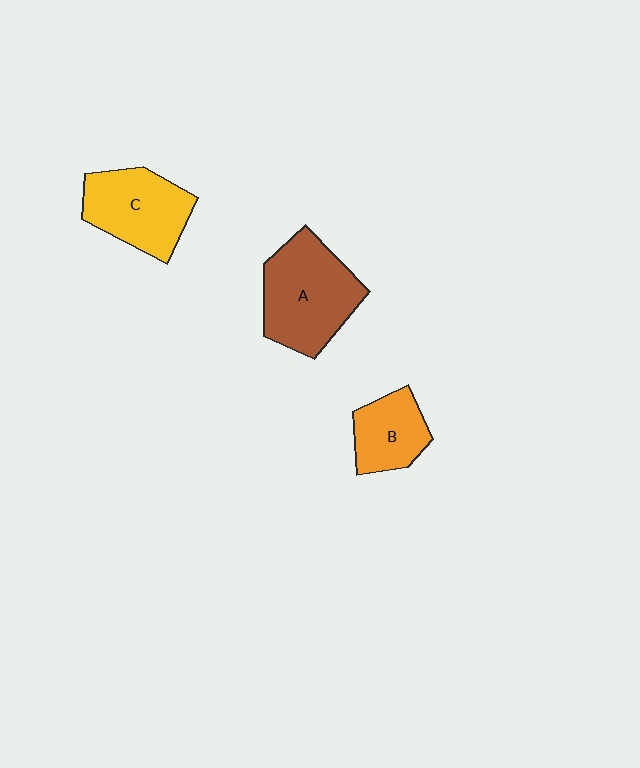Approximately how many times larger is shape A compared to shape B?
Approximately 1.8 times.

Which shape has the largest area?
Shape A (brown).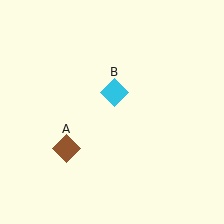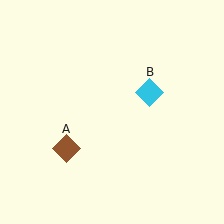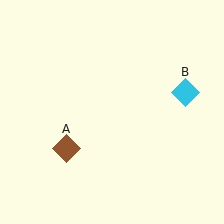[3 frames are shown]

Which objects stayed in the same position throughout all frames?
Brown diamond (object A) remained stationary.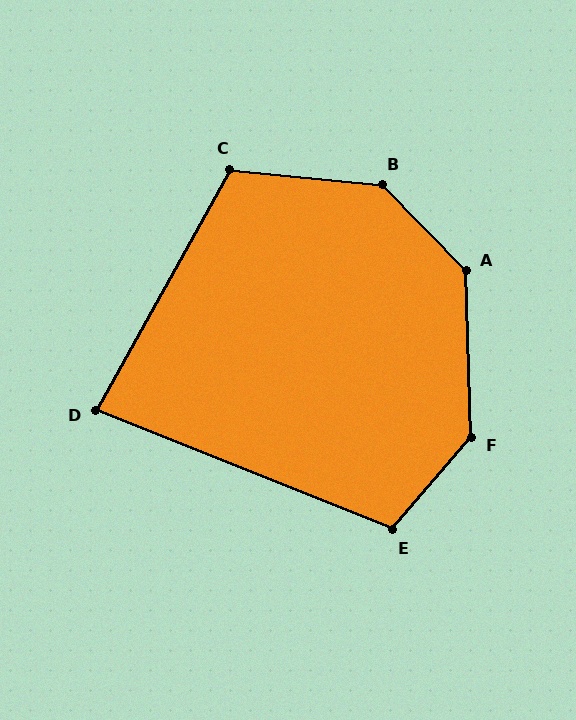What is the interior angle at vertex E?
Approximately 109 degrees (obtuse).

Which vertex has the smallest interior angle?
D, at approximately 83 degrees.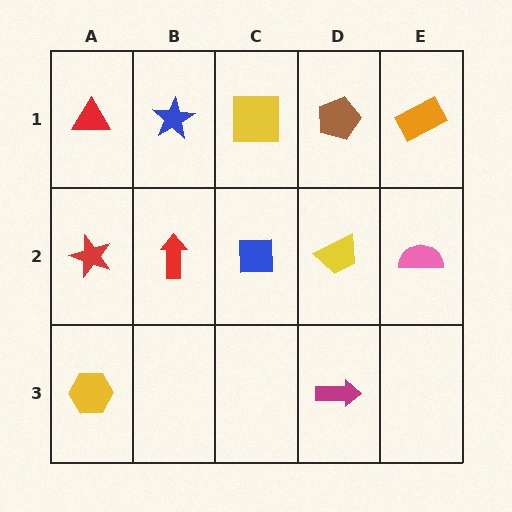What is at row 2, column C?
A blue square.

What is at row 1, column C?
A yellow square.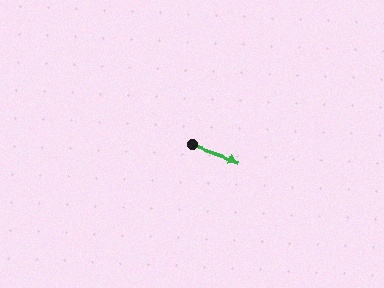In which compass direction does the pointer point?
East.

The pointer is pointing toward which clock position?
Roughly 4 o'clock.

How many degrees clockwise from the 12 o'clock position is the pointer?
Approximately 109 degrees.